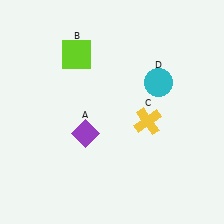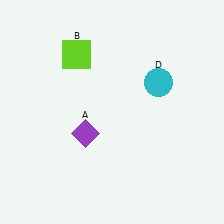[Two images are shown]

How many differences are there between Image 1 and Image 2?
There is 1 difference between the two images.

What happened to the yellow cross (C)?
The yellow cross (C) was removed in Image 2. It was in the bottom-right area of Image 1.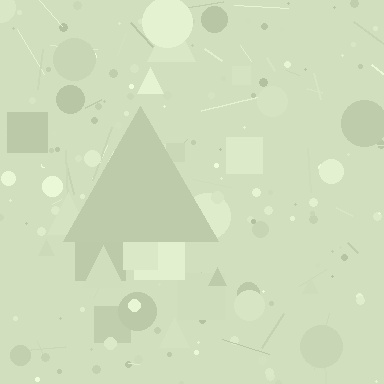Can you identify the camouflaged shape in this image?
The camouflaged shape is a triangle.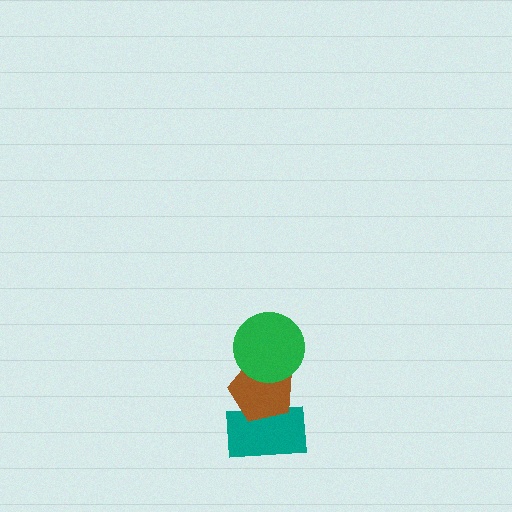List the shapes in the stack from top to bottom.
From top to bottom: the green circle, the brown pentagon, the teal rectangle.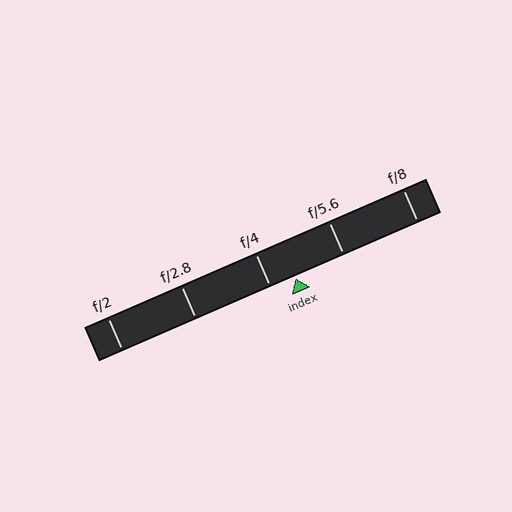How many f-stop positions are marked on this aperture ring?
There are 5 f-stop positions marked.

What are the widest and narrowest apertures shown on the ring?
The widest aperture shown is f/2 and the narrowest is f/8.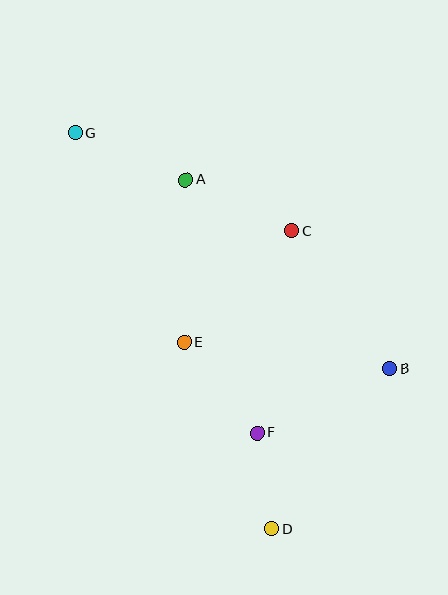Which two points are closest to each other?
Points D and F are closest to each other.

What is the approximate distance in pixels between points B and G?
The distance between B and G is approximately 393 pixels.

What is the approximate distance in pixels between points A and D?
The distance between A and D is approximately 360 pixels.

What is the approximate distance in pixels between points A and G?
The distance between A and G is approximately 121 pixels.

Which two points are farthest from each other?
Points D and G are farthest from each other.